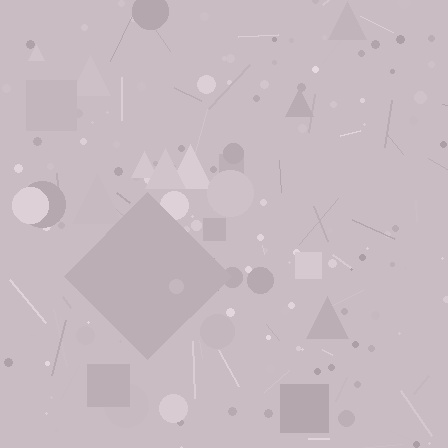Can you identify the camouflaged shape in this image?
The camouflaged shape is a diamond.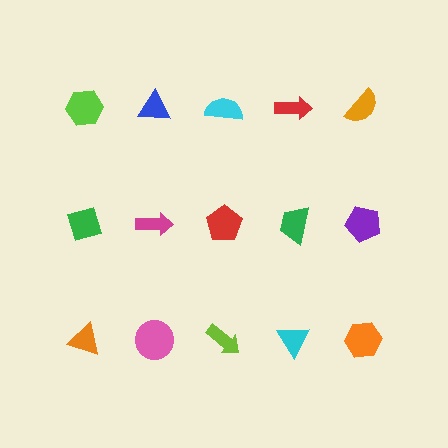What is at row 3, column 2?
A pink circle.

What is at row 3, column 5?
An orange hexagon.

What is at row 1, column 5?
An orange semicircle.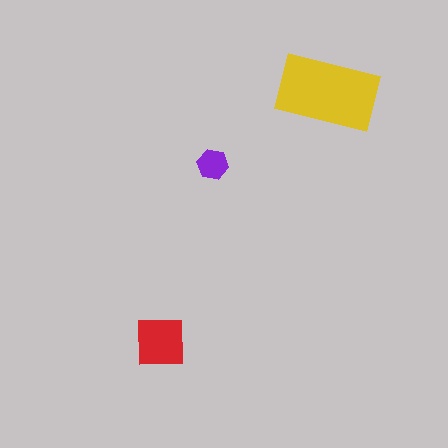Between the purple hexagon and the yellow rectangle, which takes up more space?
The yellow rectangle.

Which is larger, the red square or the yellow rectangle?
The yellow rectangle.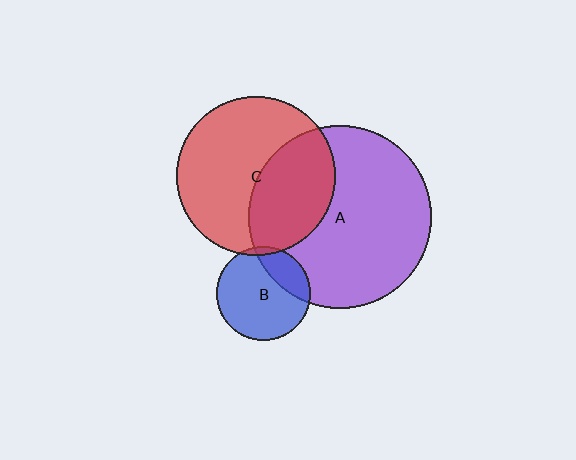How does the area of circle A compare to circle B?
Approximately 3.8 times.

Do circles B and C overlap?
Yes.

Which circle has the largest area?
Circle A (purple).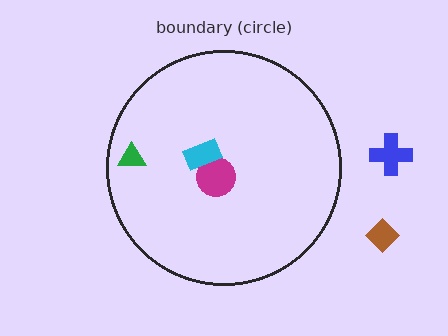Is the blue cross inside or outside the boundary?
Outside.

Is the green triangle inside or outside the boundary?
Inside.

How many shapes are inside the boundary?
3 inside, 2 outside.